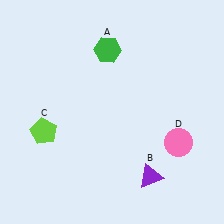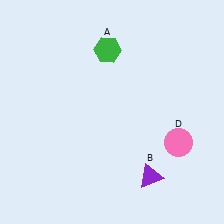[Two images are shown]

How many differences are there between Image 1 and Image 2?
There is 1 difference between the two images.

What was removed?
The lime pentagon (C) was removed in Image 2.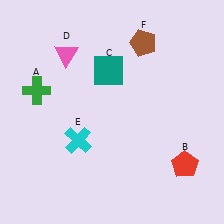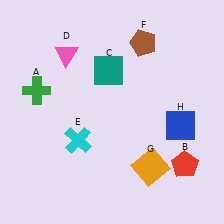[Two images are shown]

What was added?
An orange square (G), a blue square (H) were added in Image 2.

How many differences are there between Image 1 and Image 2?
There are 2 differences between the two images.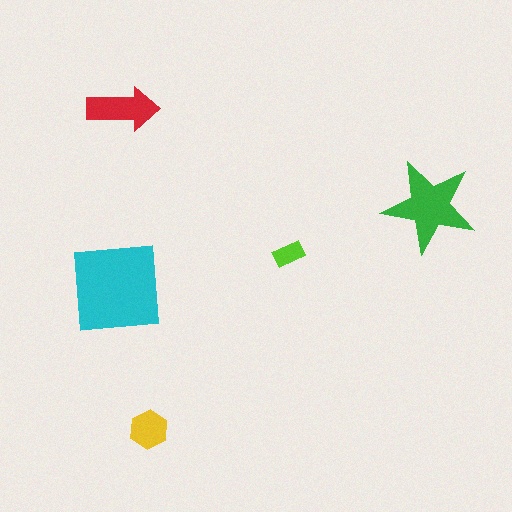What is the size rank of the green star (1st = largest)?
2nd.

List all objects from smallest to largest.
The lime rectangle, the yellow hexagon, the red arrow, the green star, the cyan square.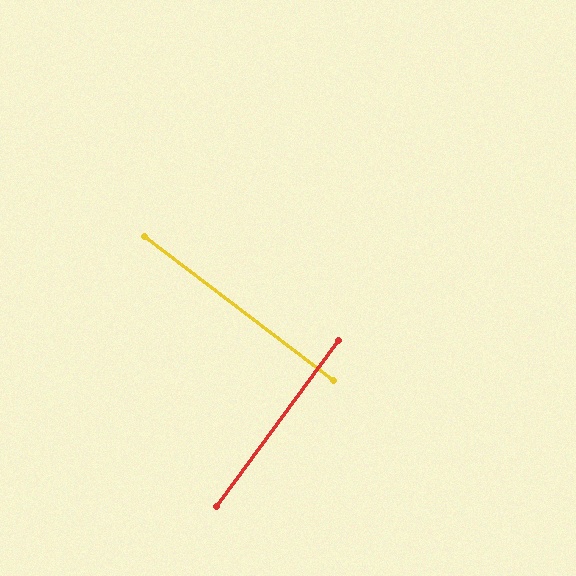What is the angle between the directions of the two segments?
Approximately 89 degrees.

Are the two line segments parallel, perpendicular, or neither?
Perpendicular — they meet at approximately 89°.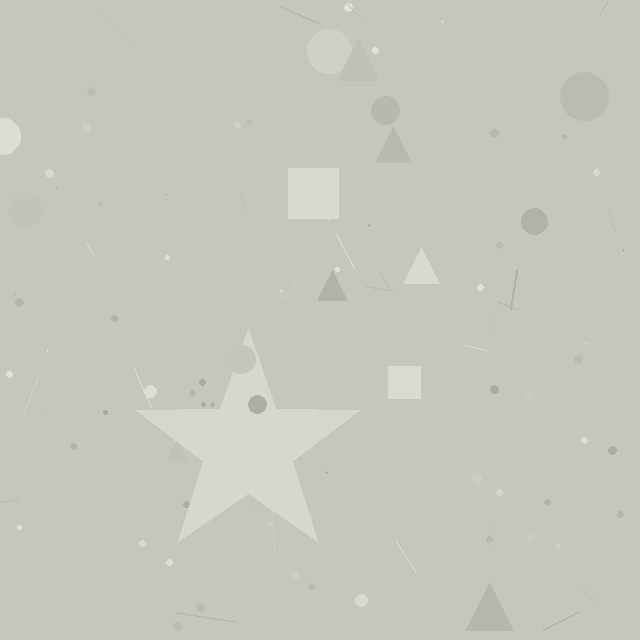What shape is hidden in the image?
A star is hidden in the image.